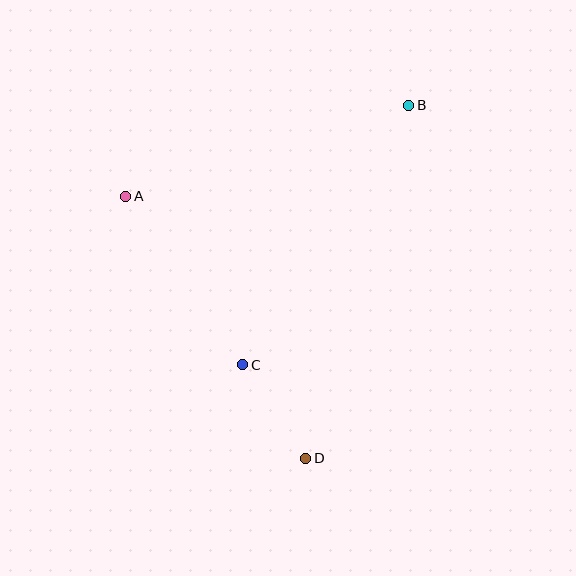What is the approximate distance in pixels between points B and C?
The distance between B and C is approximately 308 pixels.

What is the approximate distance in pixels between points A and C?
The distance between A and C is approximately 205 pixels.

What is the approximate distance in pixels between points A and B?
The distance between A and B is approximately 297 pixels.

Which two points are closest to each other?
Points C and D are closest to each other.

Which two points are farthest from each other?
Points B and D are farthest from each other.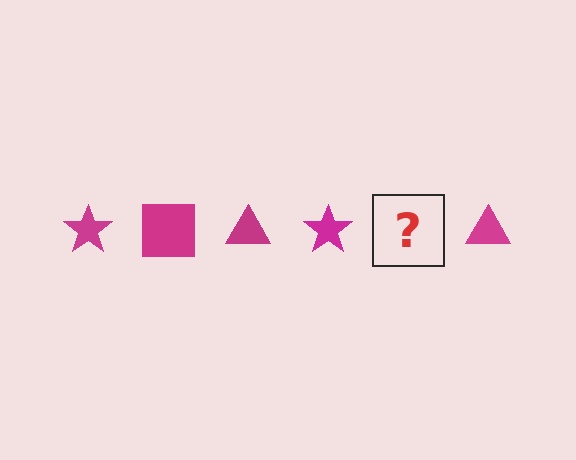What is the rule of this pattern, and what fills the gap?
The rule is that the pattern cycles through star, square, triangle shapes in magenta. The gap should be filled with a magenta square.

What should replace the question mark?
The question mark should be replaced with a magenta square.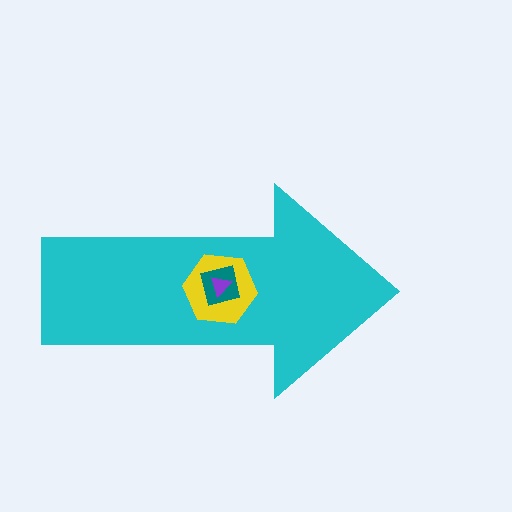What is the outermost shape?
The cyan arrow.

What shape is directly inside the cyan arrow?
The yellow hexagon.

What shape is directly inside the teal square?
The purple triangle.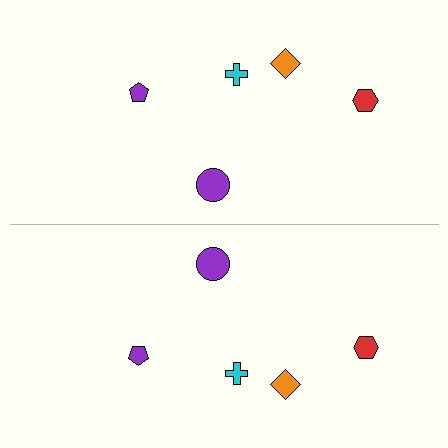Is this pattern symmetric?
Yes, this pattern has bilateral (reflection) symmetry.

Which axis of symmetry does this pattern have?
The pattern has a horizontal axis of symmetry running through the center of the image.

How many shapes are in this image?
There are 10 shapes in this image.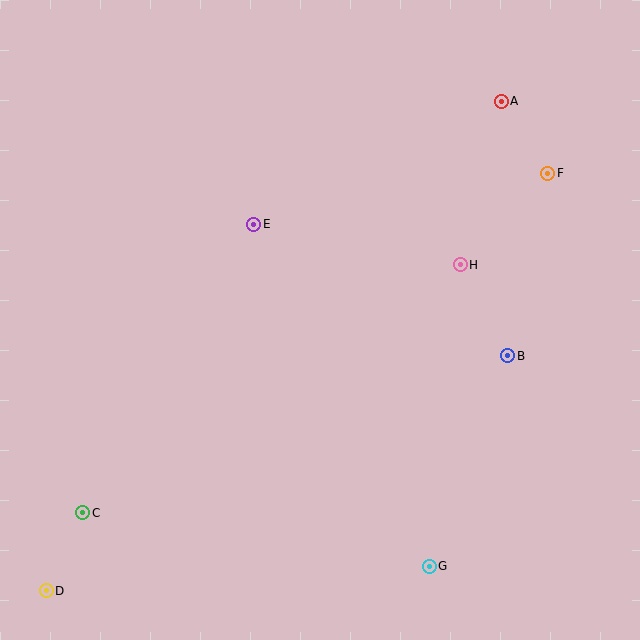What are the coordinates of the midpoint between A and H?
The midpoint between A and H is at (481, 183).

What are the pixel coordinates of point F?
Point F is at (548, 173).